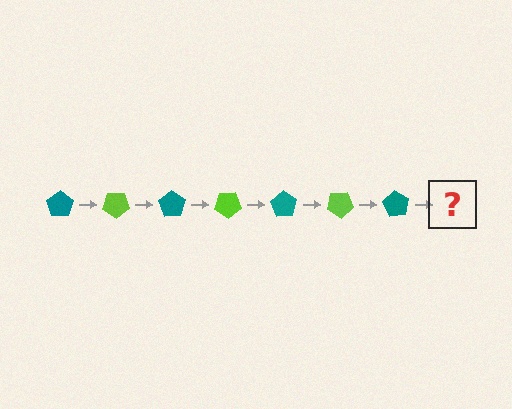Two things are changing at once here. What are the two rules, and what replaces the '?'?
The two rules are that it rotates 35 degrees each step and the color cycles through teal and lime. The '?' should be a lime pentagon, rotated 245 degrees from the start.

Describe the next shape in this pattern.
It should be a lime pentagon, rotated 245 degrees from the start.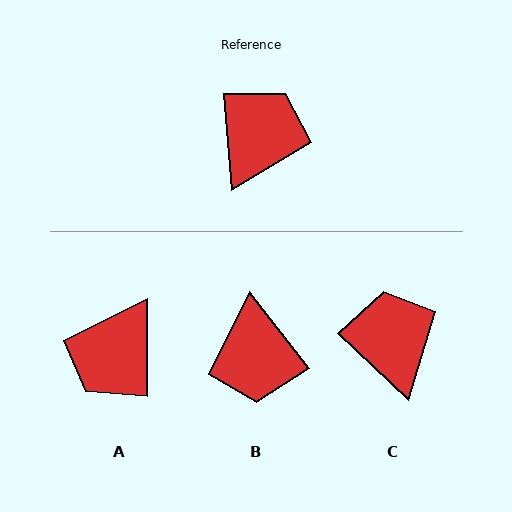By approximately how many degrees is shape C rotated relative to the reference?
Approximately 42 degrees counter-clockwise.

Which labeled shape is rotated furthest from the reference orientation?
A, about 176 degrees away.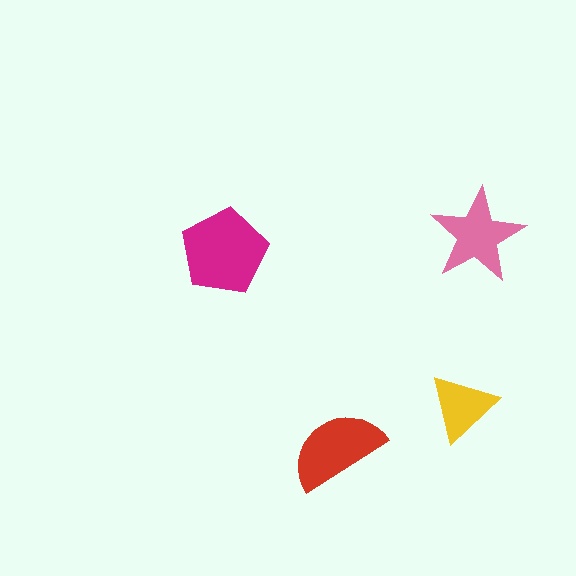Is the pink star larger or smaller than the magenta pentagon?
Smaller.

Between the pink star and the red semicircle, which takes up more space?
The red semicircle.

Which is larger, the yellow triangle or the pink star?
The pink star.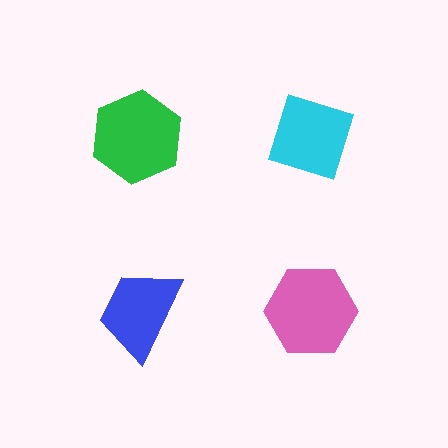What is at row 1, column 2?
A cyan diamond.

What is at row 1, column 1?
A green hexagon.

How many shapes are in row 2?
2 shapes.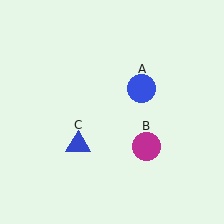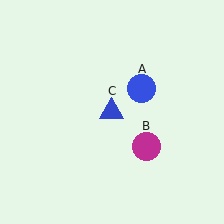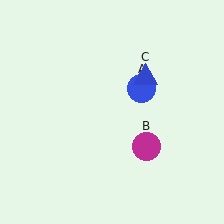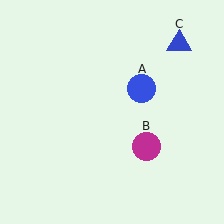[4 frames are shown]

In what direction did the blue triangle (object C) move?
The blue triangle (object C) moved up and to the right.